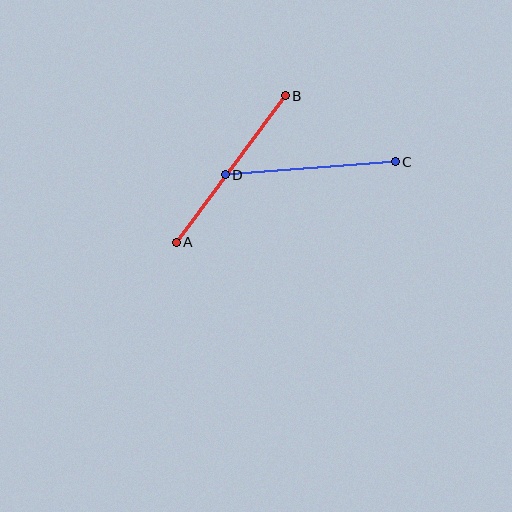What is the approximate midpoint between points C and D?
The midpoint is at approximately (310, 168) pixels.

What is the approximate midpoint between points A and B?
The midpoint is at approximately (231, 169) pixels.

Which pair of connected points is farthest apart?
Points A and B are farthest apart.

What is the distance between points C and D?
The distance is approximately 170 pixels.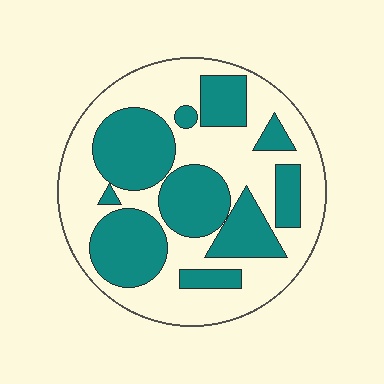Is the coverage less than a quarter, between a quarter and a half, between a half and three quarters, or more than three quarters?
Between a quarter and a half.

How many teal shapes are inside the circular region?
10.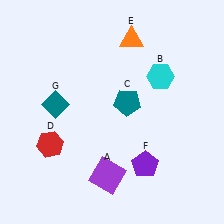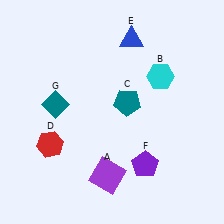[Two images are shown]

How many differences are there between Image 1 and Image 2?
There is 1 difference between the two images.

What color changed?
The triangle (E) changed from orange in Image 1 to blue in Image 2.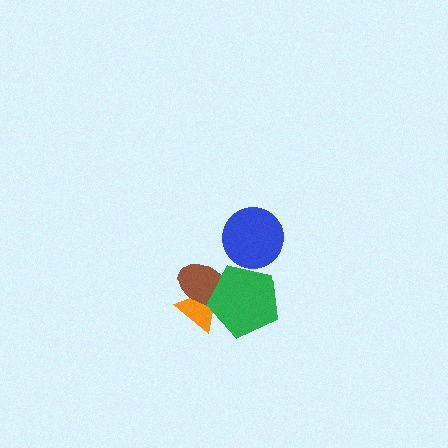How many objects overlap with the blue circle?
0 objects overlap with the blue circle.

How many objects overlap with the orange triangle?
2 objects overlap with the orange triangle.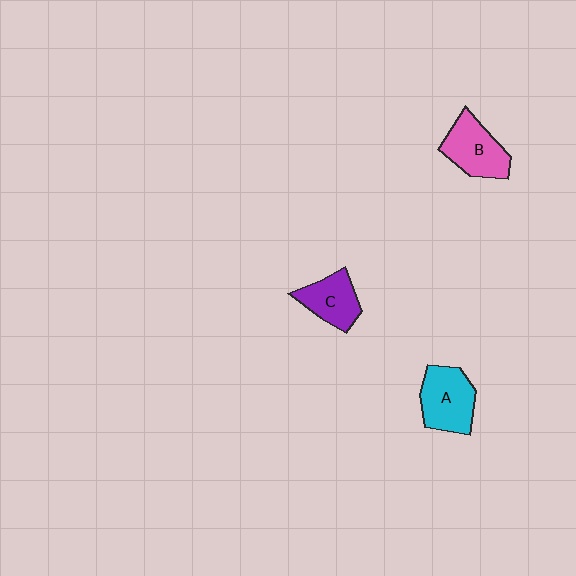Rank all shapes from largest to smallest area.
From largest to smallest: A (cyan), B (pink), C (purple).